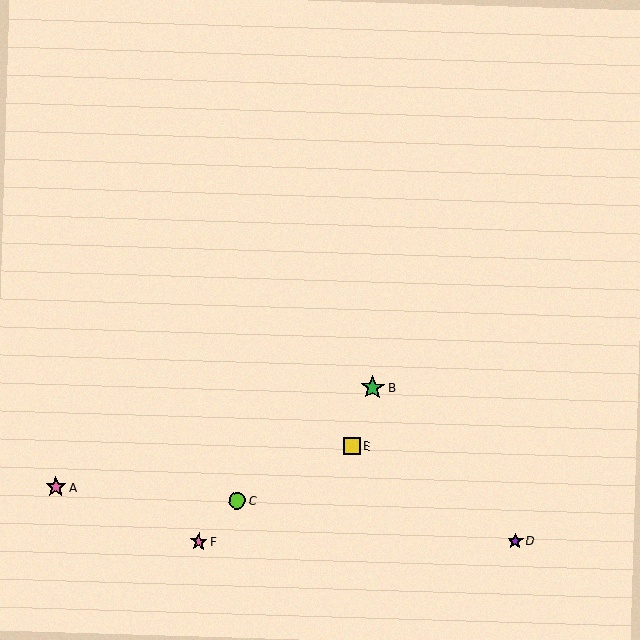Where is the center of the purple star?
The center of the purple star is at (515, 541).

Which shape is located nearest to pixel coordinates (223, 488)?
The lime circle (labeled C) at (237, 500) is nearest to that location.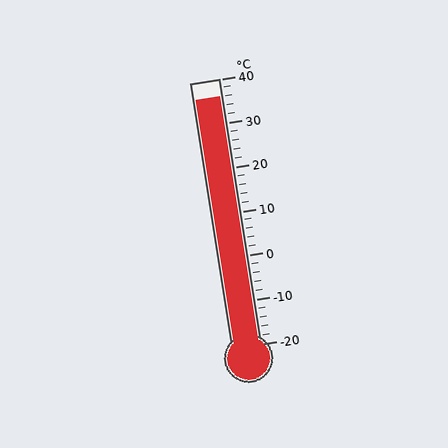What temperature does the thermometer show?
The thermometer shows approximately 36°C.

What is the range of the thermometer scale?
The thermometer scale ranges from -20°C to 40°C.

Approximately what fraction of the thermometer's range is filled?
The thermometer is filled to approximately 95% of its range.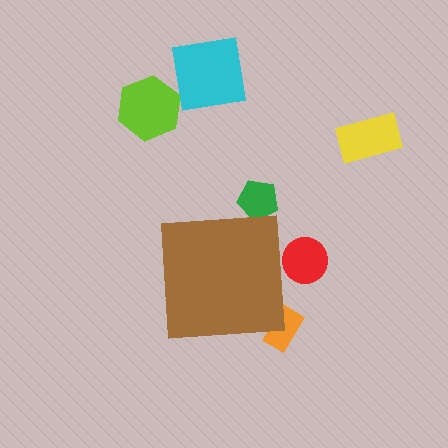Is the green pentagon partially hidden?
Yes, the green pentagon is partially hidden behind the brown square.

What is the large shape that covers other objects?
A brown square.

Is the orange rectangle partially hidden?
Yes, the orange rectangle is partially hidden behind the brown square.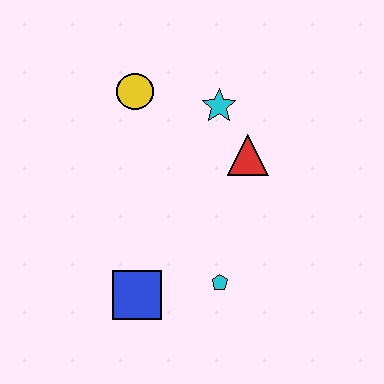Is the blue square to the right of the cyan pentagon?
No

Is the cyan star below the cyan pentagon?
No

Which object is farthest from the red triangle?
The blue square is farthest from the red triangle.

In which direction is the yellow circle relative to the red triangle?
The yellow circle is to the left of the red triangle.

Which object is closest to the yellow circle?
The cyan star is closest to the yellow circle.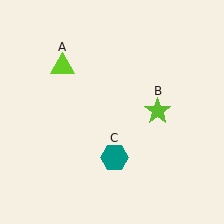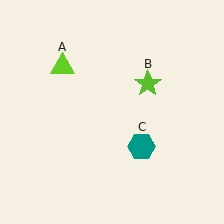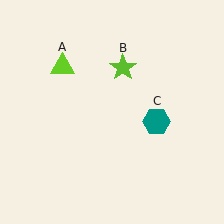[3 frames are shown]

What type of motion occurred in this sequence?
The lime star (object B), teal hexagon (object C) rotated counterclockwise around the center of the scene.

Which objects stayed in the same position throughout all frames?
Lime triangle (object A) remained stationary.